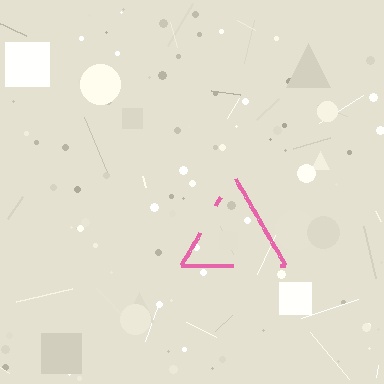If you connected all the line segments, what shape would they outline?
They would outline a triangle.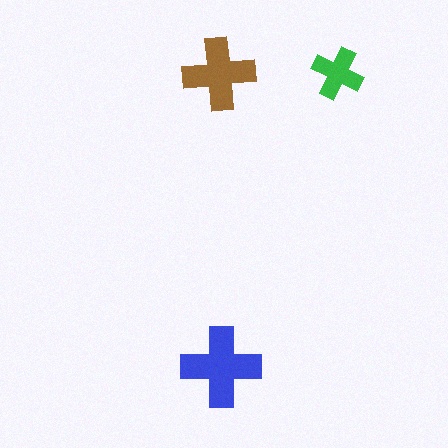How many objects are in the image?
There are 3 objects in the image.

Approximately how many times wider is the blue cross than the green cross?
About 1.5 times wider.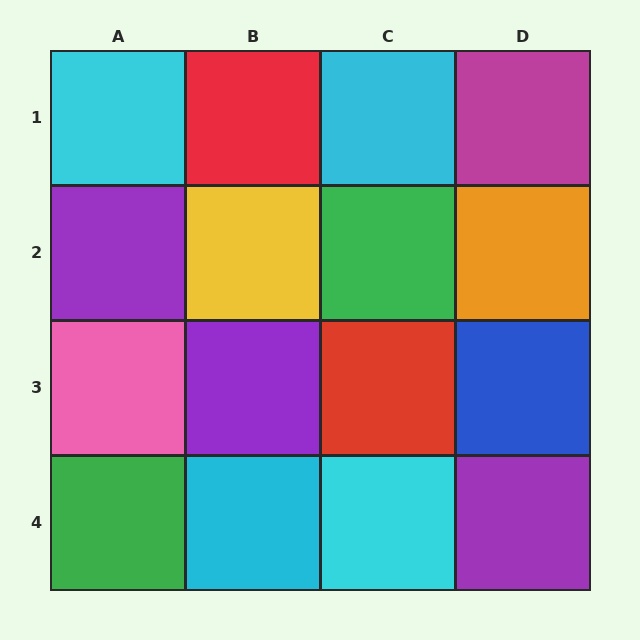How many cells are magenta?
1 cell is magenta.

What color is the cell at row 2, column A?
Purple.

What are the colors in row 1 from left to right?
Cyan, red, cyan, magenta.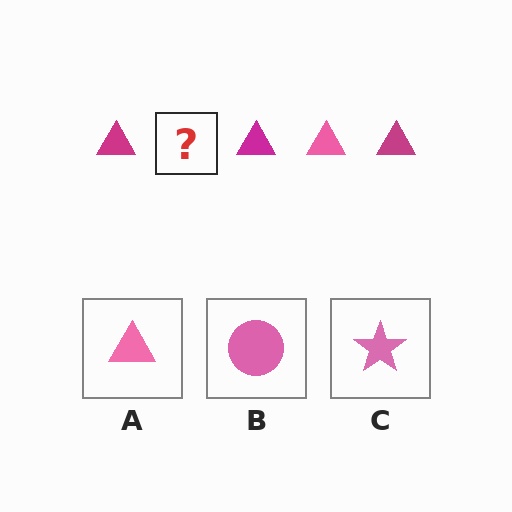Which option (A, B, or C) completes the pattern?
A.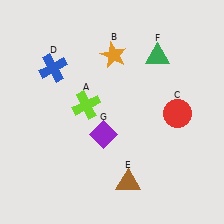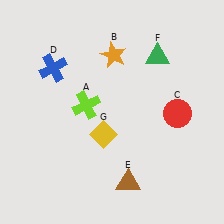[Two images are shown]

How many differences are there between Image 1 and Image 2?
There is 1 difference between the two images.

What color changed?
The diamond (G) changed from purple in Image 1 to yellow in Image 2.